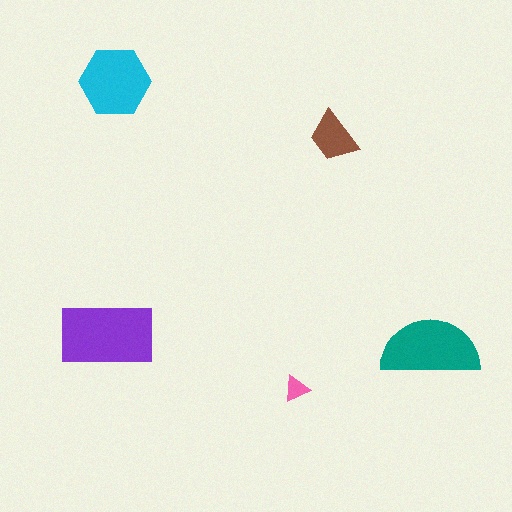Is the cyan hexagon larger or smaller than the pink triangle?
Larger.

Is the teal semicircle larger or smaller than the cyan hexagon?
Larger.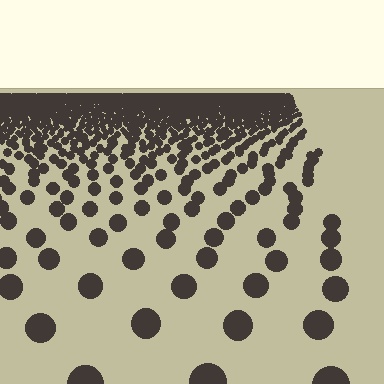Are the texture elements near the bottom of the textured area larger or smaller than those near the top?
Larger. Near the bottom, elements are closer to the viewer and appear at a bigger on-screen size.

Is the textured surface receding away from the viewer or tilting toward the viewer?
The surface is receding away from the viewer. Texture elements get smaller and denser toward the top.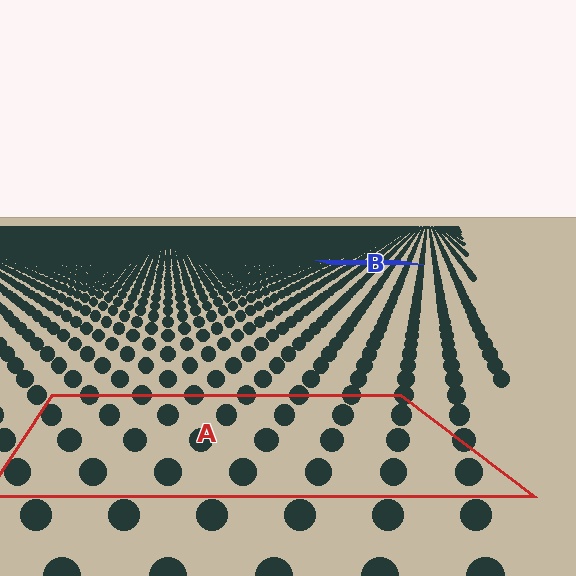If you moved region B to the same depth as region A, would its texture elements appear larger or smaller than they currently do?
They would appear larger. At a closer depth, the same texture elements are projected at a bigger on-screen size.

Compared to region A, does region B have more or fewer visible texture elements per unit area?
Region B has more texture elements per unit area — they are packed more densely because it is farther away.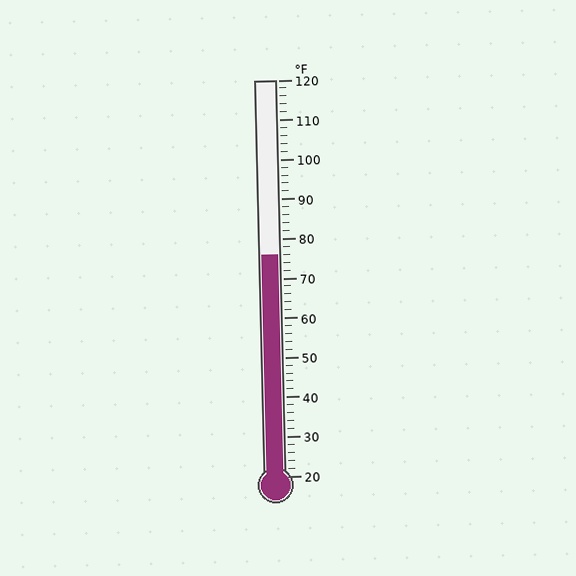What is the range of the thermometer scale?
The thermometer scale ranges from 20°F to 120°F.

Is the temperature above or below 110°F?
The temperature is below 110°F.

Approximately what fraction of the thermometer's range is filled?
The thermometer is filled to approximately 55% of its range.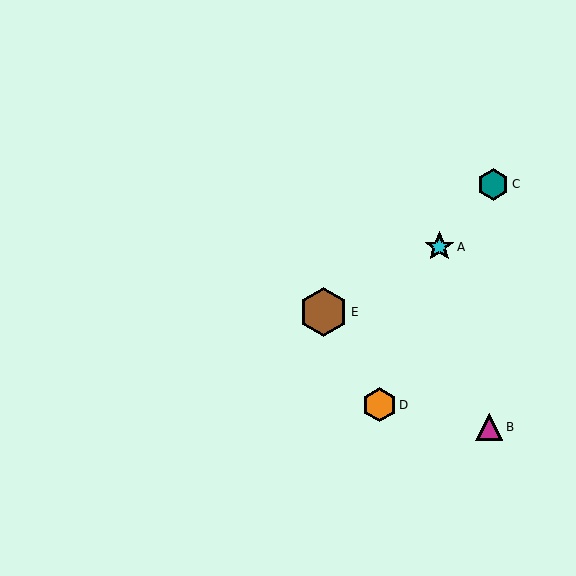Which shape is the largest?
The brown hexagon (labeled E) is the largest.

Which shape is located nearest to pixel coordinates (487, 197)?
The teal hexagon (labeled C) at (493, 184) is nearest to that location.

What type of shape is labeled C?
Shape C is a teal hexagon.